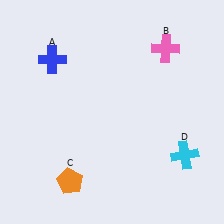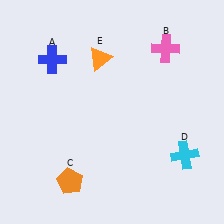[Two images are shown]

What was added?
An orange triangle (E) was added in Image 2.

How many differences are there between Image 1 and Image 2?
There is 1 difference between the two images.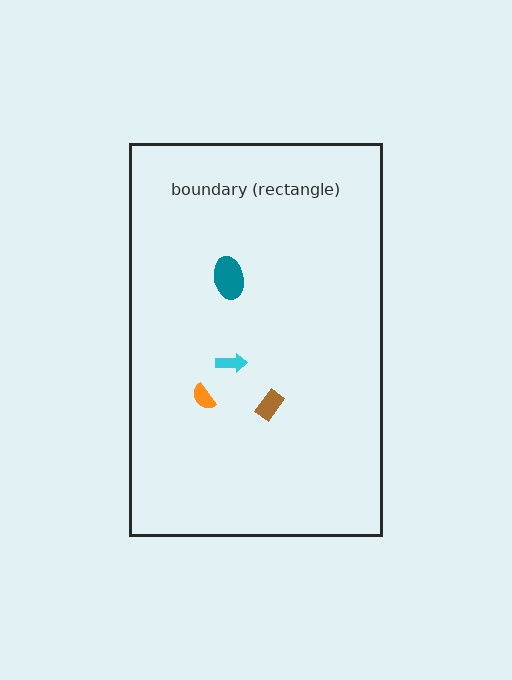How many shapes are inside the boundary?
4 inside, 0 outside.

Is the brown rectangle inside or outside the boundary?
Inside.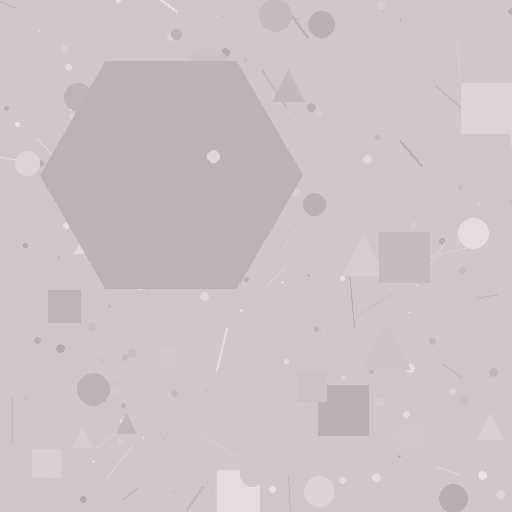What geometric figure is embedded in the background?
A hexagon is embedded in the background.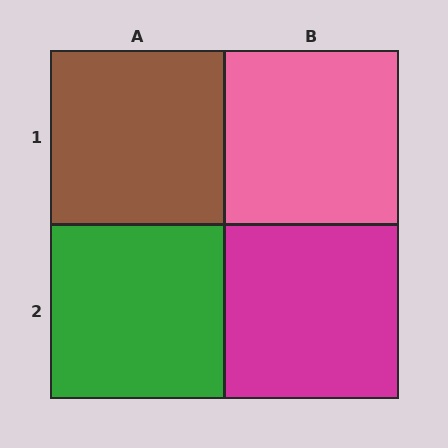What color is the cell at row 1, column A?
Brown.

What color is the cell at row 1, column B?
Pink.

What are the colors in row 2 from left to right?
Green, magenta.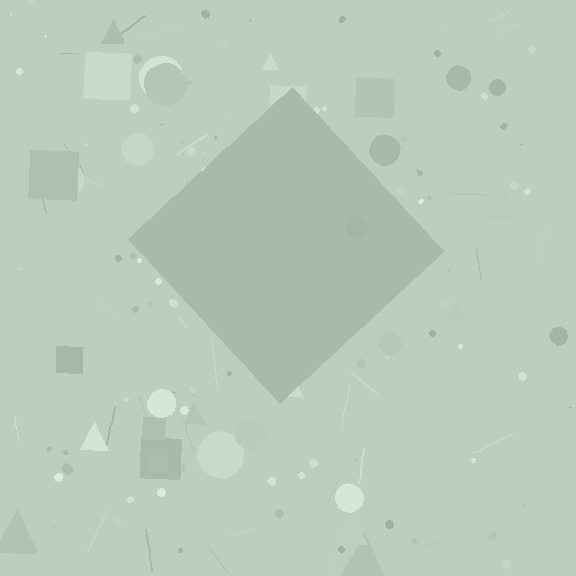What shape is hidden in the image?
A diamond is hidden in the image.